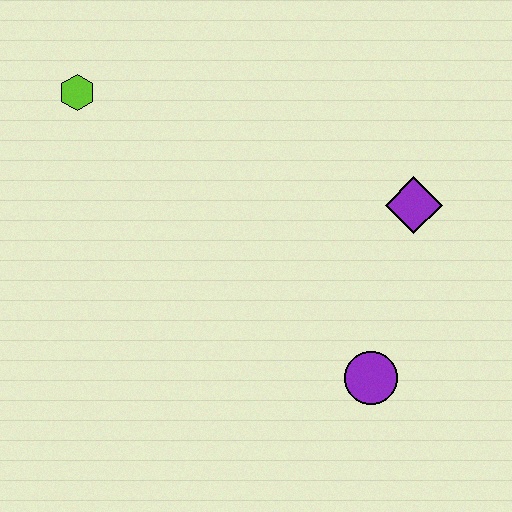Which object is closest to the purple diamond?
The purple circle is closest to the purple diamond.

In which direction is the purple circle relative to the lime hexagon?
The purple circle is to the right of the lime hexagon.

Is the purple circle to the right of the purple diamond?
No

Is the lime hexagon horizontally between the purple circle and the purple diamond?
No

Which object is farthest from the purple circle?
The lime hexagon is farthest from the purple circle.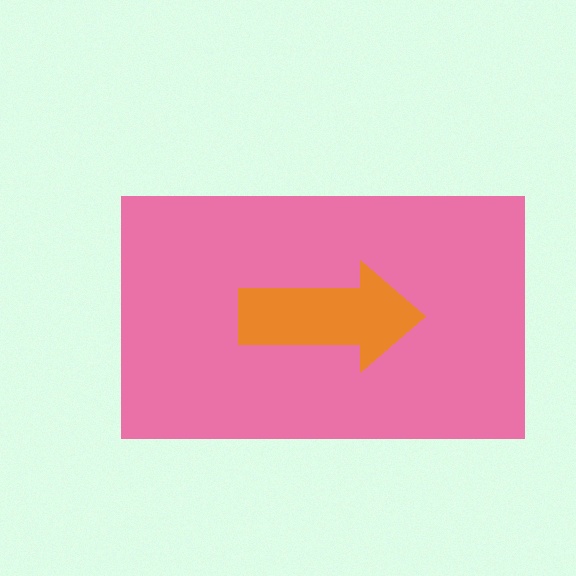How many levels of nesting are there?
2.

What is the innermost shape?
The orange arrow.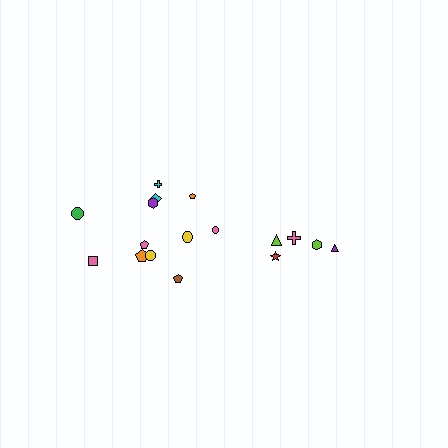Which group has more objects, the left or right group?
The left group.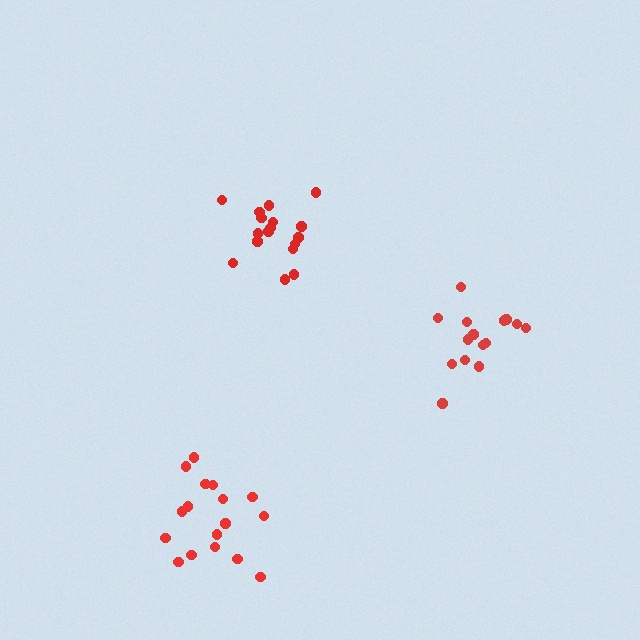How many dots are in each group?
Group 1: 17 dots, Group 2: 15 dots, Group 3: 17 dots (49 total).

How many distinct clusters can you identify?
There are 3 distinct clusters.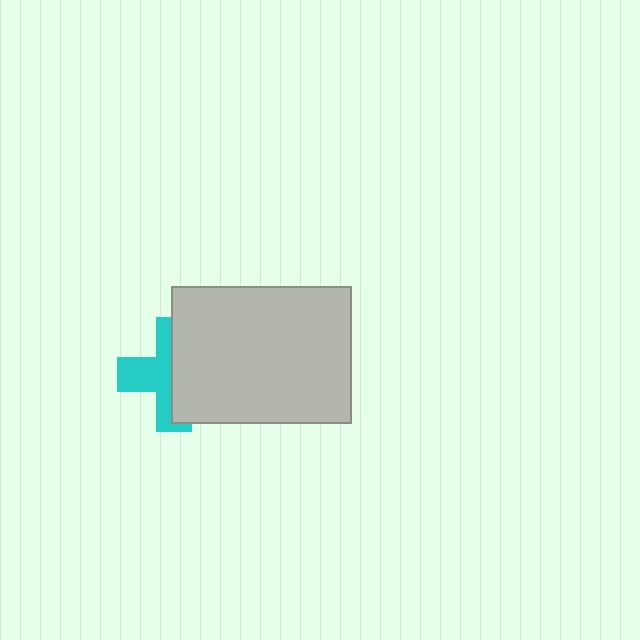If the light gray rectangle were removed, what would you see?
You would see the complete cyan cross.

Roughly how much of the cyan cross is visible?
About half of it is visible (roughly 48%).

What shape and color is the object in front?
The object in front is a light gray rectangle.